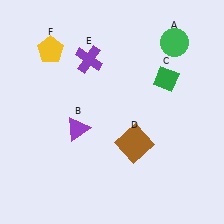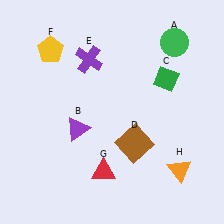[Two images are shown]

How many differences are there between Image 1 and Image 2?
There are 2 differences between the two images.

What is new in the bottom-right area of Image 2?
An orange triangle (H) was added in the bottom-right area of Image 2.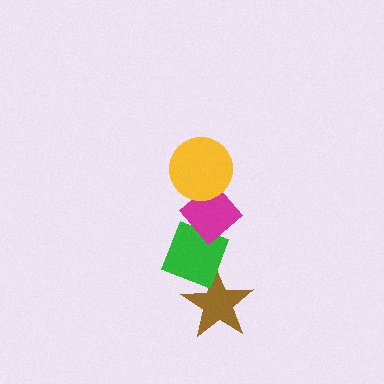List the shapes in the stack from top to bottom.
From top to bottom: the yellow circle, the magenta diamond, the green diamond, the brown star.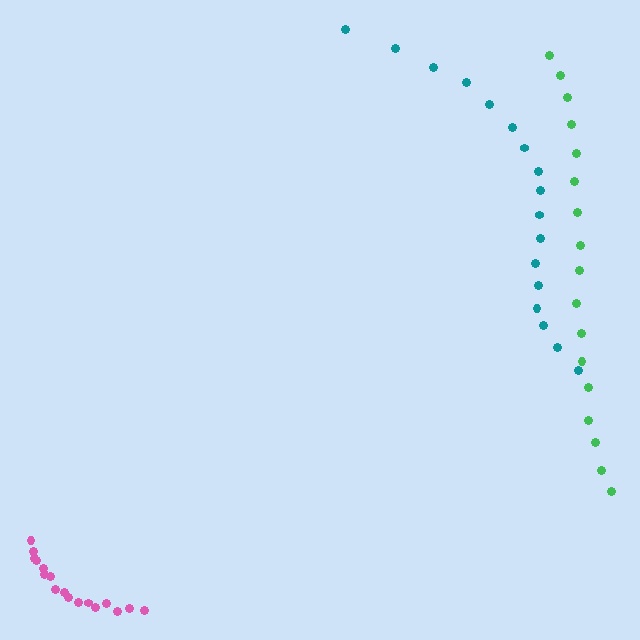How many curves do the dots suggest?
There are 3 distinct paths.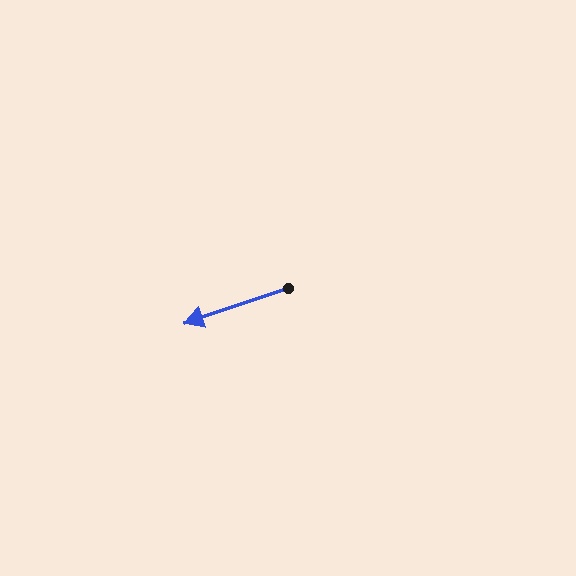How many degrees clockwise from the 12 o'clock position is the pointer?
Approximately 251 degrees.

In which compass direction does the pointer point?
West.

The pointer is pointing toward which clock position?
Roughly 8 o'clock.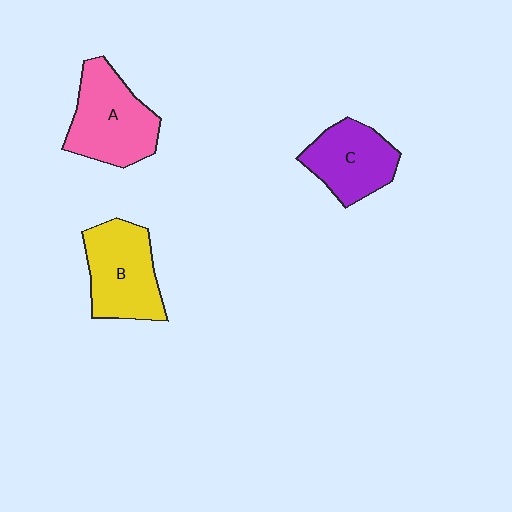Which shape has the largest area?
Shape A (pink).